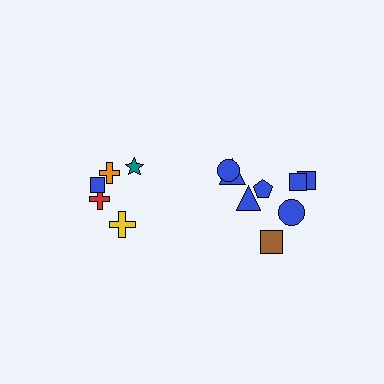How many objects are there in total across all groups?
There are 13 objects.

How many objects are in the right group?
There are 8 objects.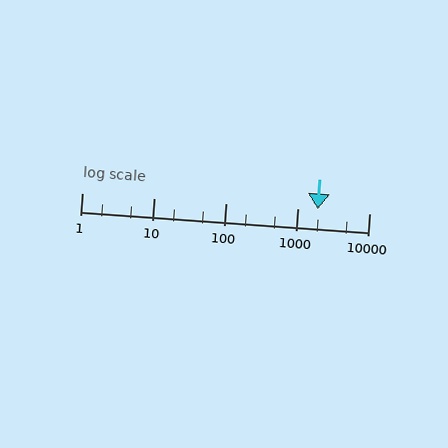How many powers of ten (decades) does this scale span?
The scale spans 4 decades, from 1 to 10000.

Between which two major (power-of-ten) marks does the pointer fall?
The pointer is between 1000 and 10000.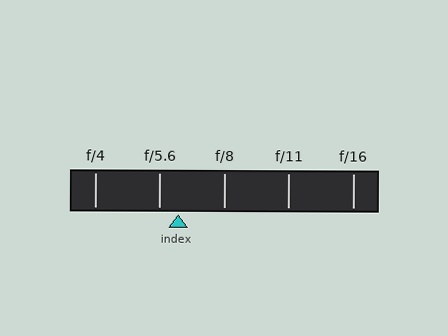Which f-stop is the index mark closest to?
The index mark is closest to f/5.6.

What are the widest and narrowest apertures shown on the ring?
The widest aperture shown is f/4 and the narrowest is f/16.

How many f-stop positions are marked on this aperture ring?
There are 5 f-stop positions marked.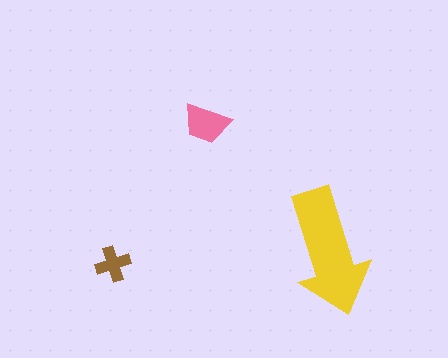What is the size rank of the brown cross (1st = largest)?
3rd.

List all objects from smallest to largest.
The brown cross, the pink trapezoid, the yellow arrow.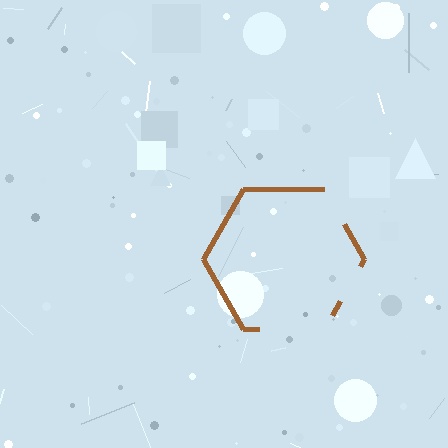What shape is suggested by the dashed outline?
The dashed outline suggests a hexagon.